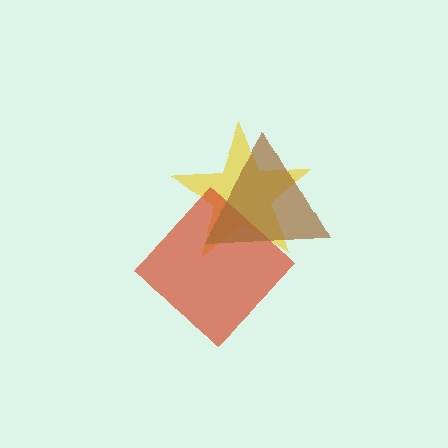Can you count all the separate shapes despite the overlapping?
Yes, there are 3 separate shapes.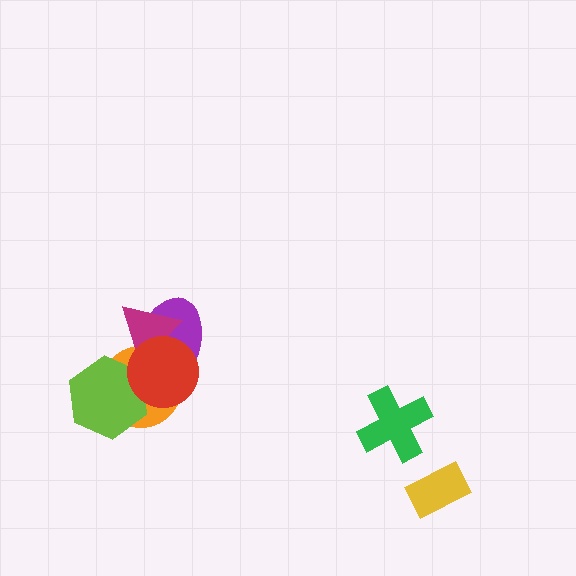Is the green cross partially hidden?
No, no other shape covers it.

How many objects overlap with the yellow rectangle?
0 objects overlap with the yellow rectangle.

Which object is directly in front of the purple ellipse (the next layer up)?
The magenta triangle is directly in front of the purple ellipse.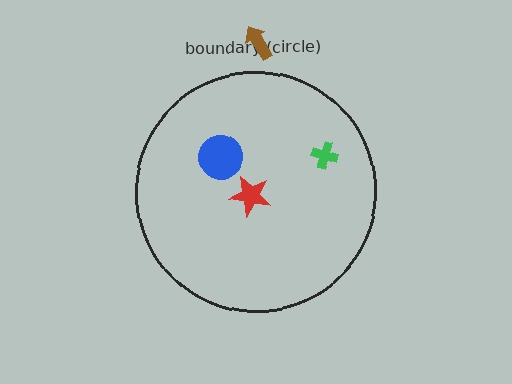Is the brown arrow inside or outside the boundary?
Outside.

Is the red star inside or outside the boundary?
Inside.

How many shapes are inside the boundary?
3 inside, 1 outside.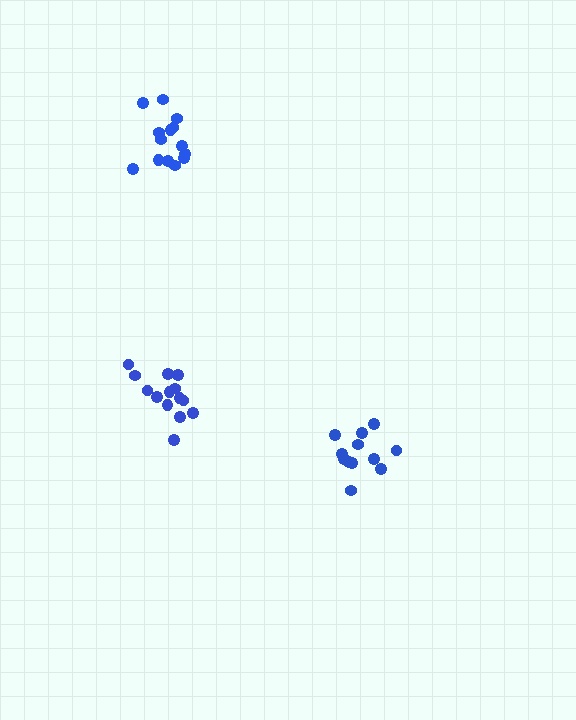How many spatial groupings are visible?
There are 3 spatial groupings.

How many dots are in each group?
Group 1: 14 dots, Group 2: 12 dots, Group 3: 14 dots (40 total).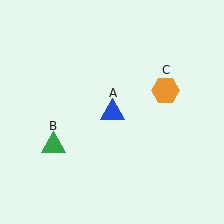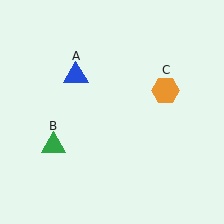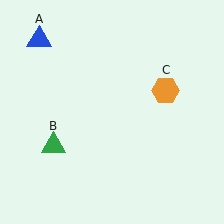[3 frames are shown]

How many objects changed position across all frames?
1 object changed position: blue triangle (object A).